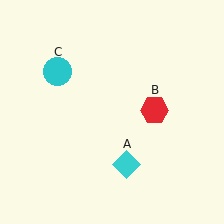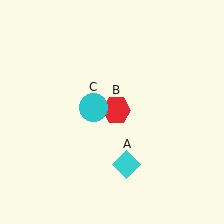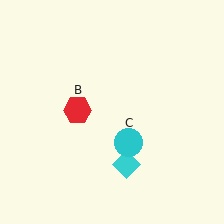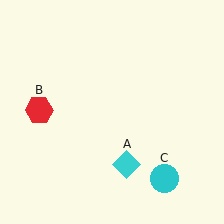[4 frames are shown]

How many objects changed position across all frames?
2 objects changed position: red hexagon (object B), cyan circle (object C).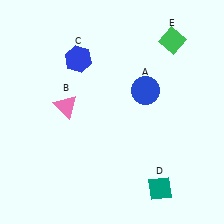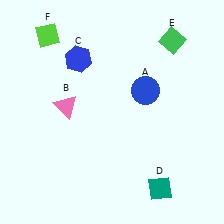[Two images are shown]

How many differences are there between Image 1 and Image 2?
There is 1 difference between the two images.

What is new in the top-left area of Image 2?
A lime diamond (F) was added in the top-left area of Image 2.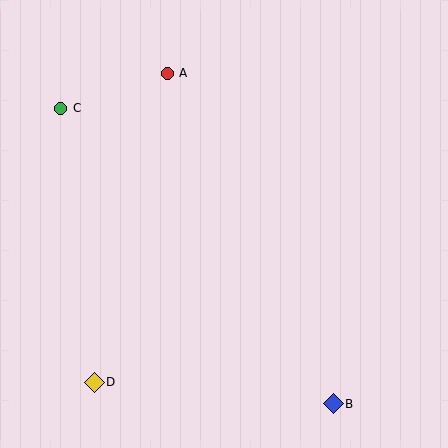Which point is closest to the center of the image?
Point A at (167, 73) is closest to the center.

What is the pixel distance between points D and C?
The distance between D and C is 276 pixels.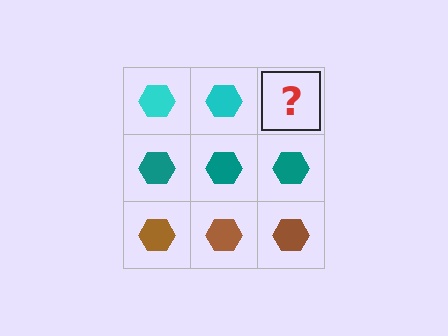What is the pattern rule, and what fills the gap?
The rule is that each row has a consistent color. The gap should be filled with a cyan hexagon.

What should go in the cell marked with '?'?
The missing cell should contain a cyan hexagon.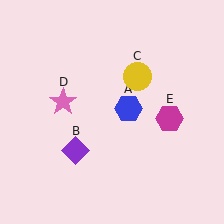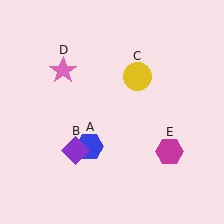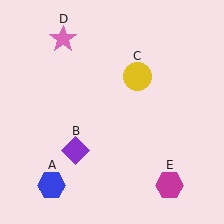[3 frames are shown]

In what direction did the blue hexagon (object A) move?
The blue hexagon (object A) moved down and to the left.